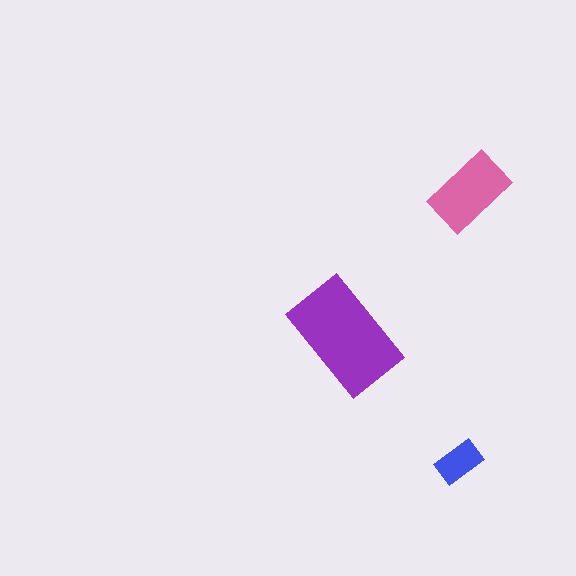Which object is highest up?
The pink rectangle is topmost.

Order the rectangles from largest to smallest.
the purple one, the pink one, the blue one.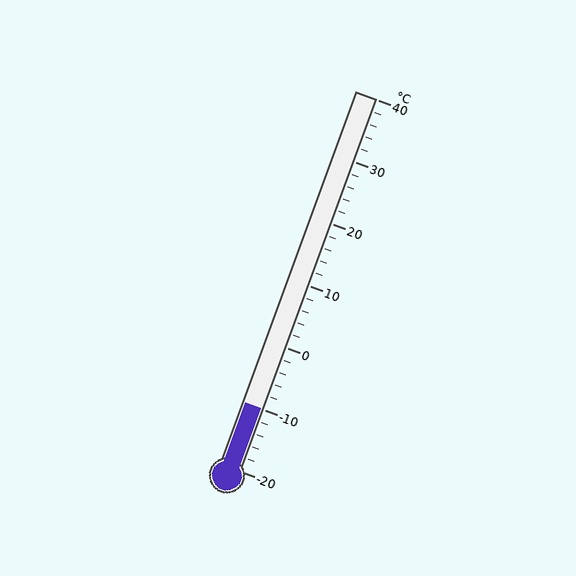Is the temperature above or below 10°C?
The temperature is below 10°C.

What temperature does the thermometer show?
The thermometer shows approximately -10°C.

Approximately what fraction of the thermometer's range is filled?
The thermometer is filled to approximately 15% of its range.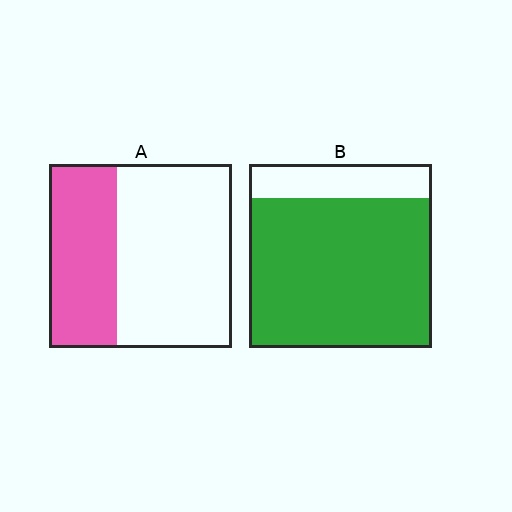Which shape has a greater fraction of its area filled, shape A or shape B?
Shape B.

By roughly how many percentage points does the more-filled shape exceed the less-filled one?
By roughly 45 percentage points (B over A).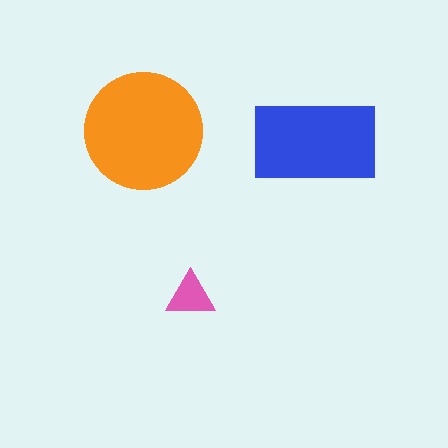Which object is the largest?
The orange circle.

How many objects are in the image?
There are 3 objects in the image.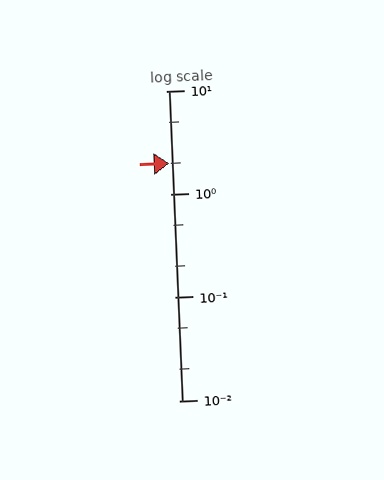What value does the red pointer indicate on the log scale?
The pointer indicates approximately 2.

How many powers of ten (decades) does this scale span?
The scale spans 3 decades, from 0.01 to 10.